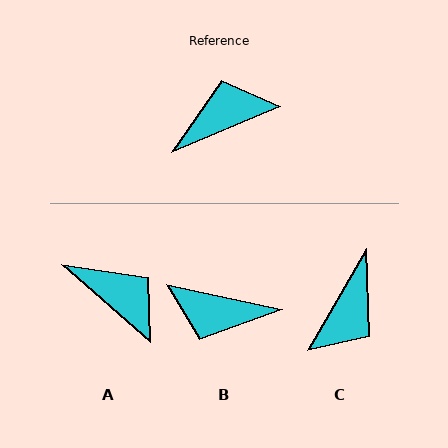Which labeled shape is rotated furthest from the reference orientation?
B, about 145 degrees away.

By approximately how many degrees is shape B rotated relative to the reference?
Approximately 145 degrees counter-clockwise.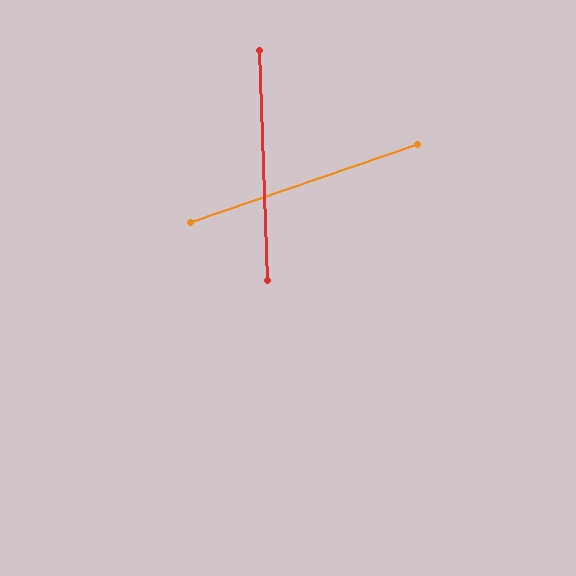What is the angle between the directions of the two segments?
Approximately 73 degrees.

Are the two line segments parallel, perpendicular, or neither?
Neither parallel nor perpendicular — they differ by about 73°.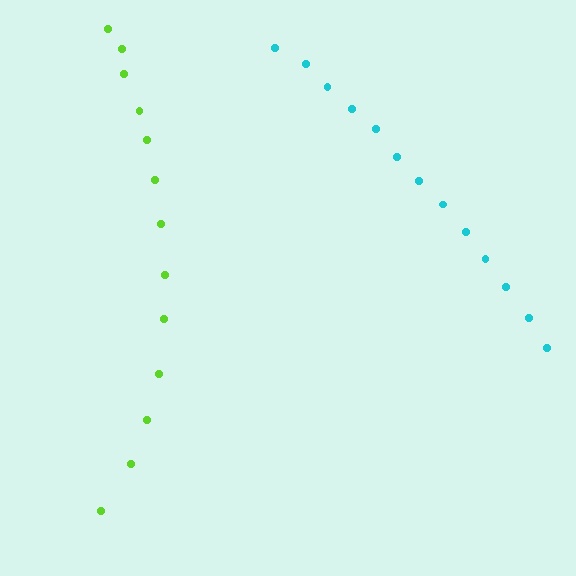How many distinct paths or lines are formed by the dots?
There are 2 distinct paths.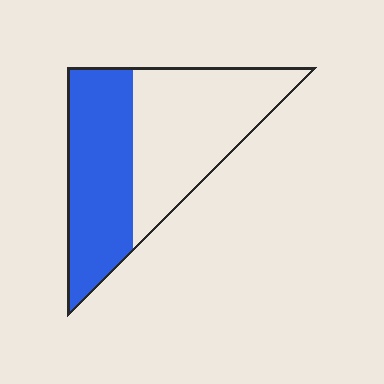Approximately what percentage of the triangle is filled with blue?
Approximately 45%.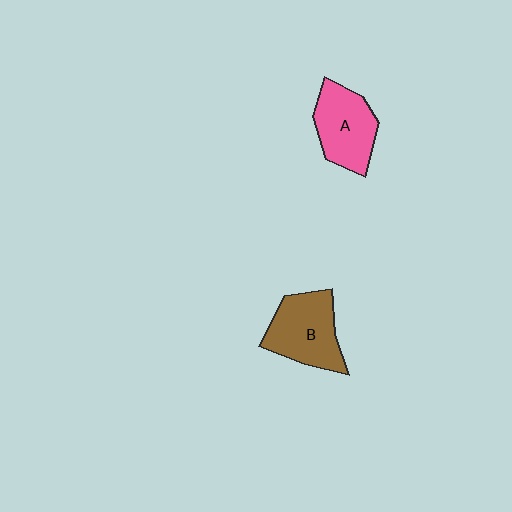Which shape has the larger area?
Shape B (brown).